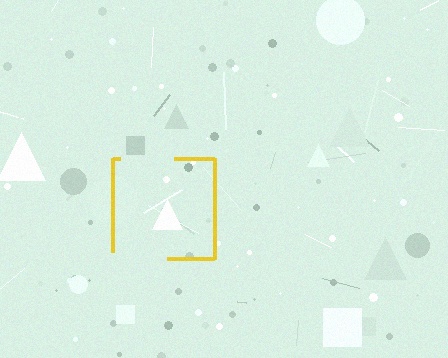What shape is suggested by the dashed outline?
The dashed outline suggests a square.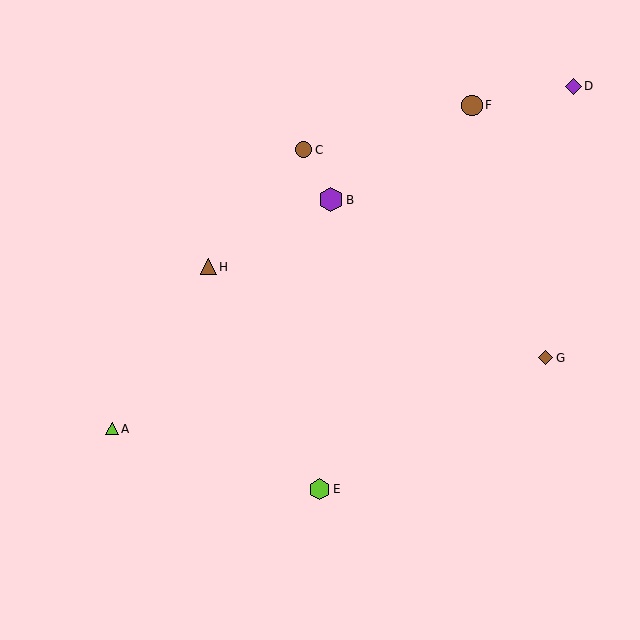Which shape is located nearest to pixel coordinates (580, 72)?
The purple diamond (labeled D) at (573, 86) is nearest to that location.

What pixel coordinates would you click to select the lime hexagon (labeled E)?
Click at (319, 489) to select the lime hexagon E.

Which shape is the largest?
The purple hexagon (labeled B) is the largest.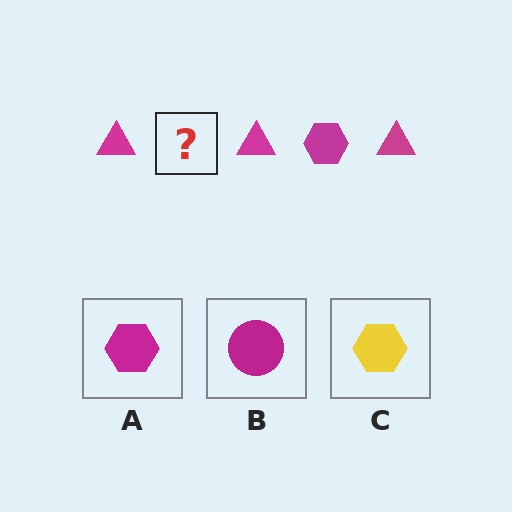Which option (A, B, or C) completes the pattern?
A.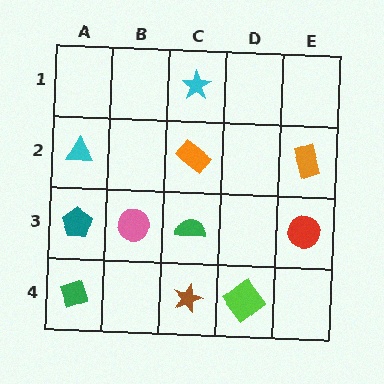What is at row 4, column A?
A green diamond.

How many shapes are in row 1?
1 shape.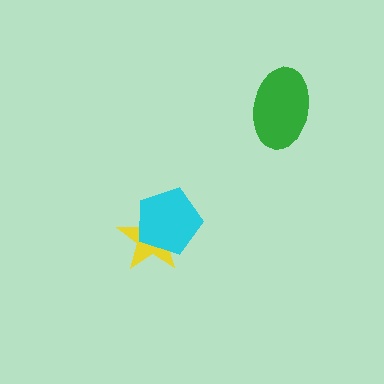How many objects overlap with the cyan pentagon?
1 object overlaps with the cyan pentagon.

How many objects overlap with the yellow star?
1 object overlaps with the yellow star.